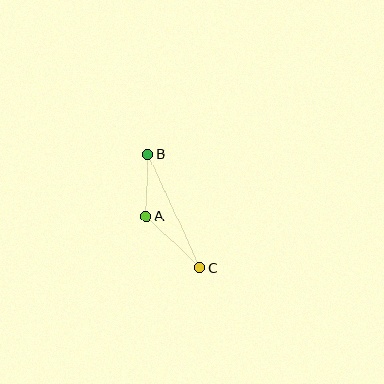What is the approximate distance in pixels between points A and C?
The distance between A and C is approximately 75 pixels.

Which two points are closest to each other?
Points A and B are closest to each other.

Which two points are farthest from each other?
Points B and C are farthest from each other.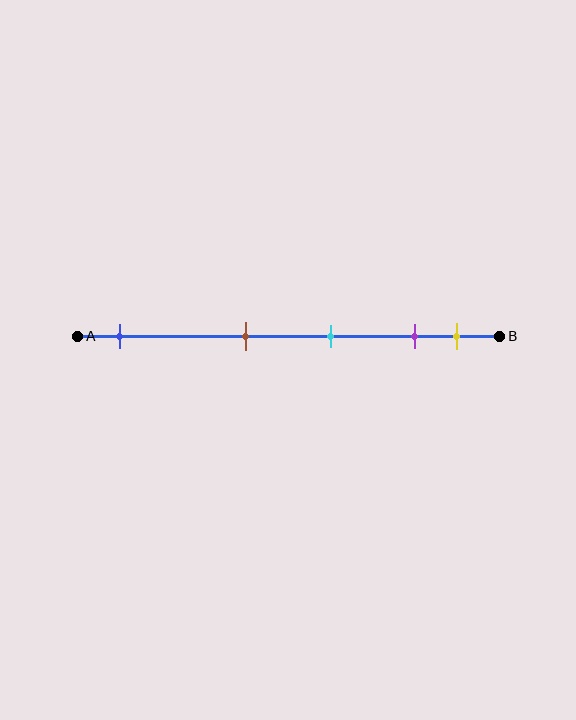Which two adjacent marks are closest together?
The purple and yellow marks are the closest adjacent pair.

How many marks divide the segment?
There are 5 marks dividing the segment.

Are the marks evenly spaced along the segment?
No, the marks are not evenly spaced.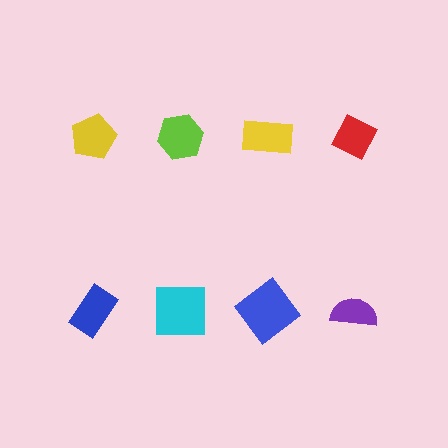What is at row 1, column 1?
A yellow pentagon.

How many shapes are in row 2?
4 shapes.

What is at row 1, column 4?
A red diamond.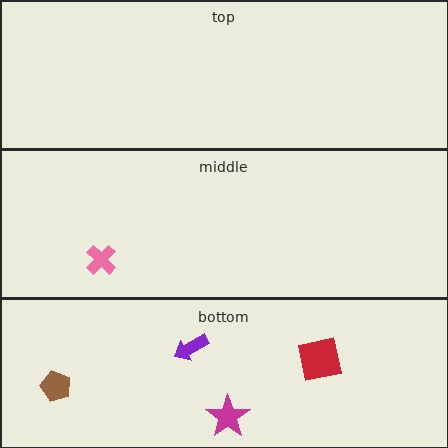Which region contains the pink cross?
The middle region.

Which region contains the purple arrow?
The bottom region.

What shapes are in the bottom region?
The purple arrow, the brown pentagon, the red square, the magenta star.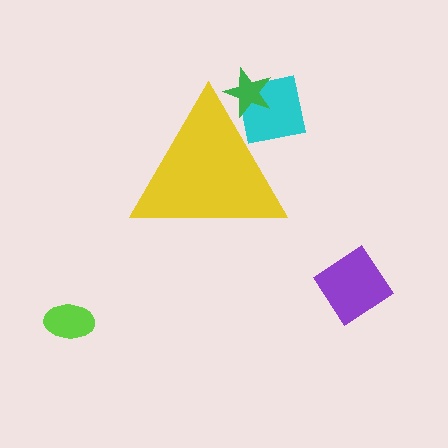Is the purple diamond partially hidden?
No, the purple diamond is fully visible.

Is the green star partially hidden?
Yes, the green star is partially hidden behind the yellow triangle.